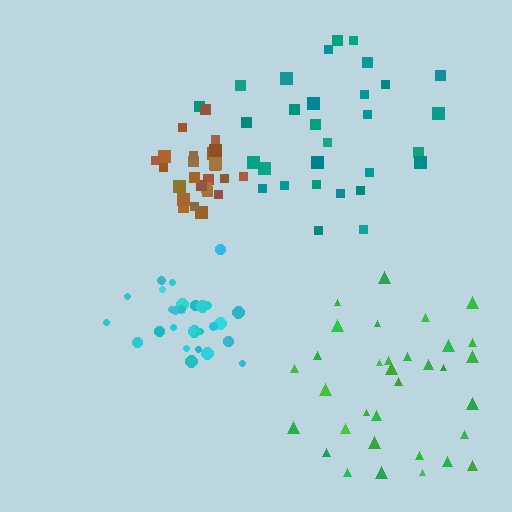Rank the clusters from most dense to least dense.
brown, cyan, green, teal.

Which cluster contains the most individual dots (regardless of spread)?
Green (34).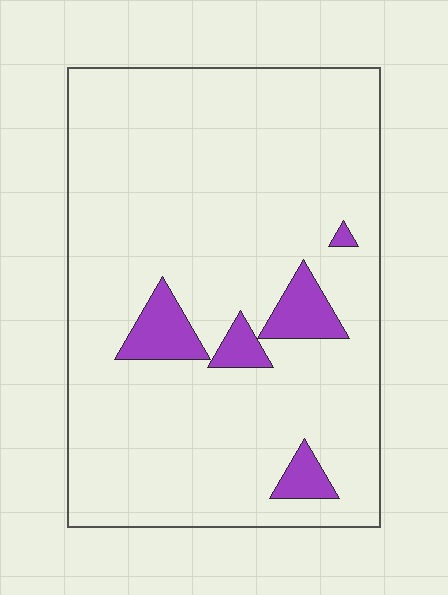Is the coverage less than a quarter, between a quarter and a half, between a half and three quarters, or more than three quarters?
Less than a quarter.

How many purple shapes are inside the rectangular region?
5.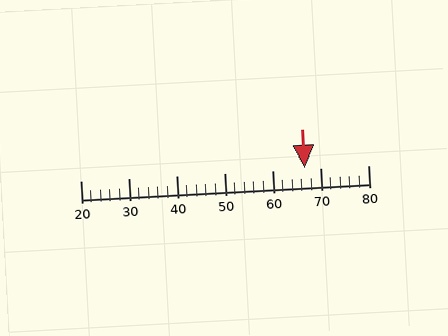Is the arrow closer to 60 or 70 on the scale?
The arrow is closer to 70.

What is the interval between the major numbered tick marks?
The major tick marks are spaced 10 units apart.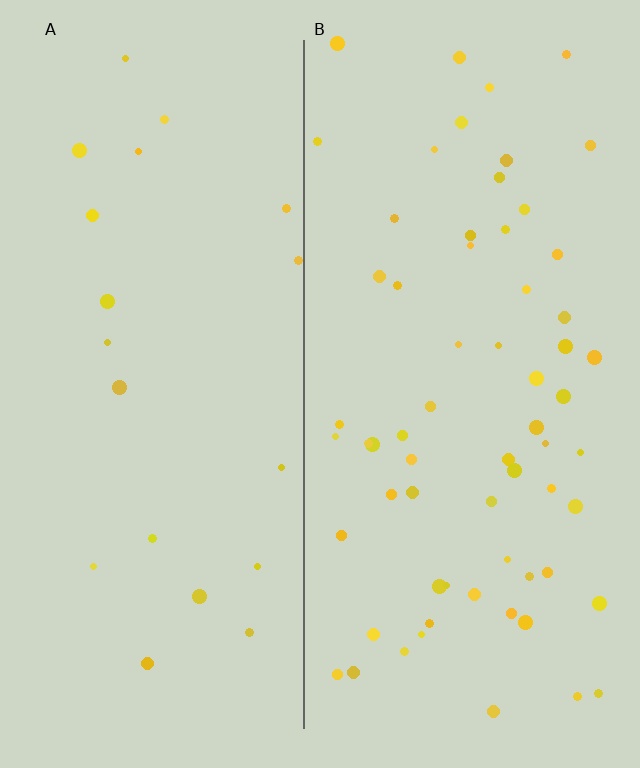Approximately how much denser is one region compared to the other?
Approximately 3.2× — region B over region A.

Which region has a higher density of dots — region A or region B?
B (the right).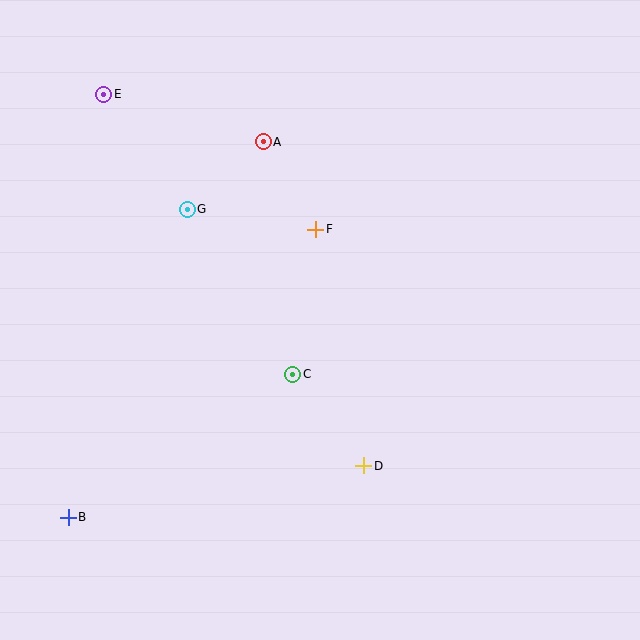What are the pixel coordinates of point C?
Point C is at (293, 374).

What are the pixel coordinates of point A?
Point A is at (263, 142).